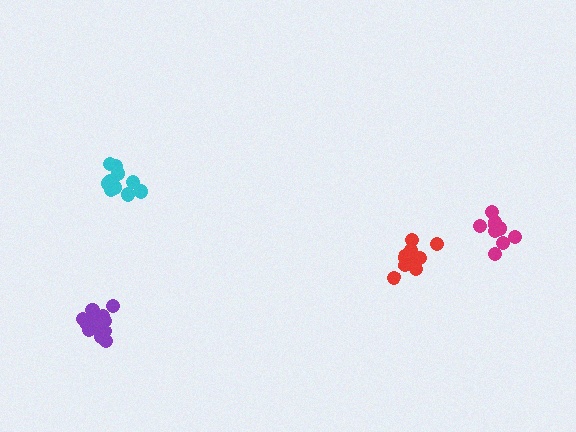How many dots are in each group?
Group 1: 13 dots, Group 2: 10 dots, Group 3: 9 dots, Group 4: 14 dots (46 total).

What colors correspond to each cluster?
The clusters are colored: red, cyan, magenta, purple.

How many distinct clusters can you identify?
There are 4 distinct clusters.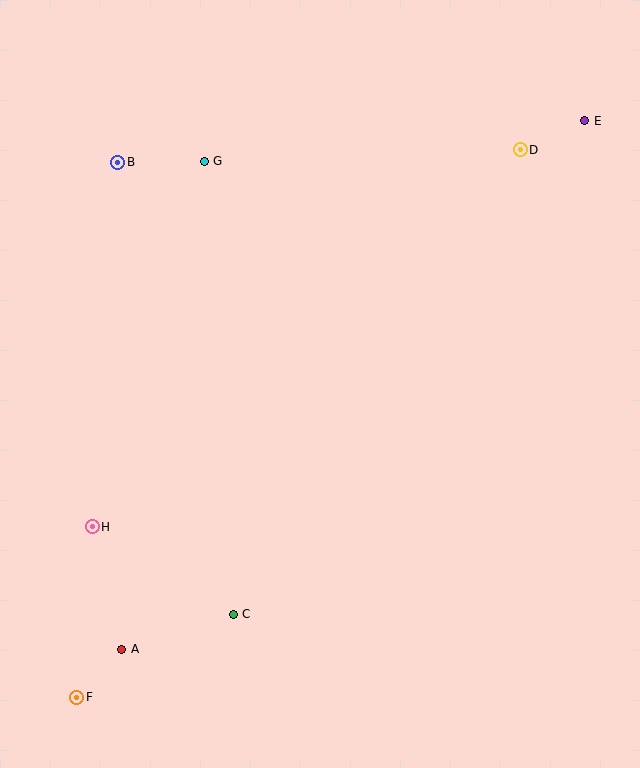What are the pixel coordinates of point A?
Point A is at (122, 649).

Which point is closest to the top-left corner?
Point B is closest to the top-left corner.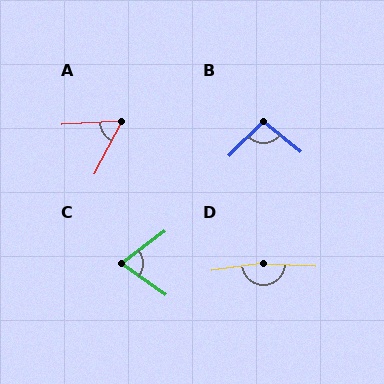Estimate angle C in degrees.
Approximately 73 degrees.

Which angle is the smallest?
A, at approximately 58 degrees.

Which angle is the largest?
D, at approximately 169 degrees.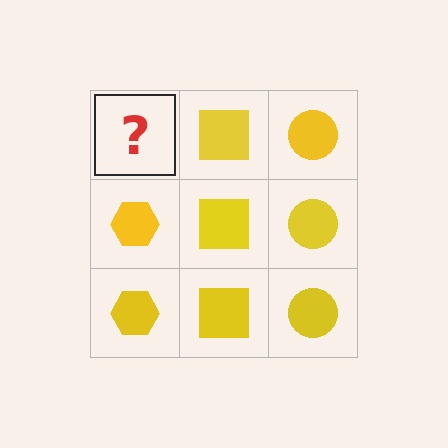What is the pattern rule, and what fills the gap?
The rule is that each column has a consistent shape. The gap should be filled with a yellow hexagon.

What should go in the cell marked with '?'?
The missing cell should contain a yellow hexagon.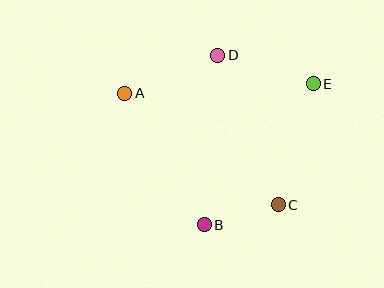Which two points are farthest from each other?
Points A and C are farthest from each other.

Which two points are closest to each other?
Points B and C are closest to each other.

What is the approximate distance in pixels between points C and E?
The distance between C and E is approximately 126 pixels.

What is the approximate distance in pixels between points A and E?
The distance between A and E is approximately 188 pixels.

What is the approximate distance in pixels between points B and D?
The distance between B and D is approximately 170 pixels.